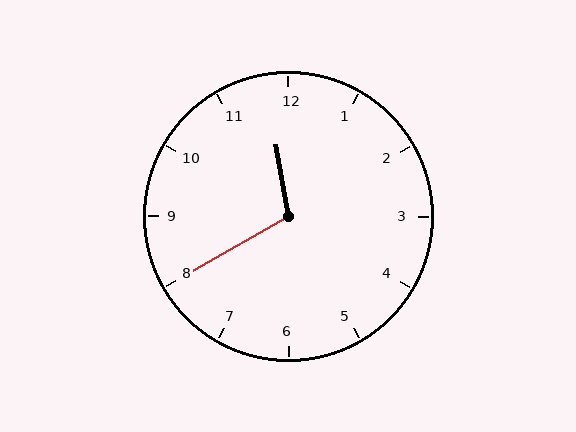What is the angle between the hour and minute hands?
Approximately 110 degrees.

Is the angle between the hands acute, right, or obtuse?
It is obtuse.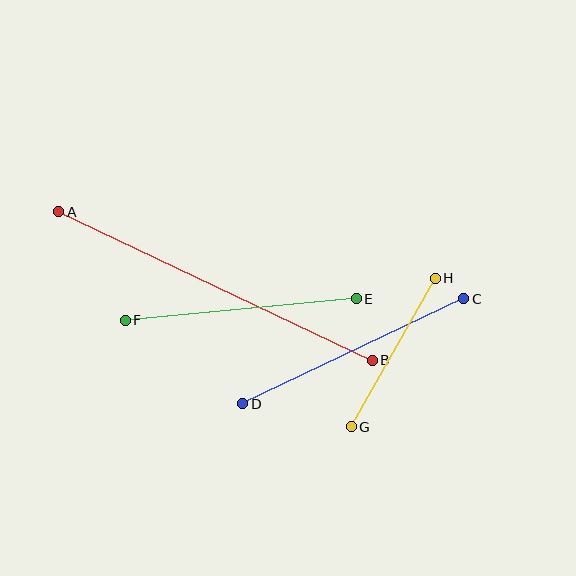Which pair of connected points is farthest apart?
Points A and B are farthest apart.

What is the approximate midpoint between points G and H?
The midpoint is at approximately (393, 353) pixels.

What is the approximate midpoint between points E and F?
The midpoint is at approximately (241, 310) pixels.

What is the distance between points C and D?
The distance is approximately 245 pixels.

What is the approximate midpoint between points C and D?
The midpoint is at approximately (353, 351) pixels.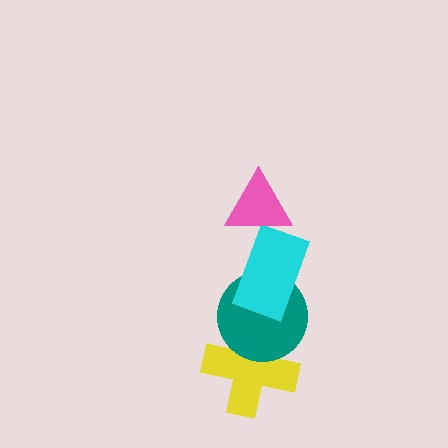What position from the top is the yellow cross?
The yellow cross is 4th from the top.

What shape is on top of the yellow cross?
The teal circle is on top of the yellow cross.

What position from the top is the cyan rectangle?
The cyan rectangle is 2nd from the top.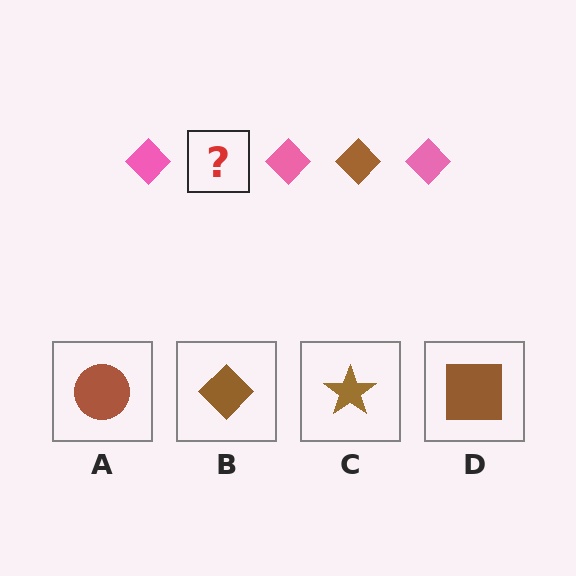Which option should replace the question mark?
Option B.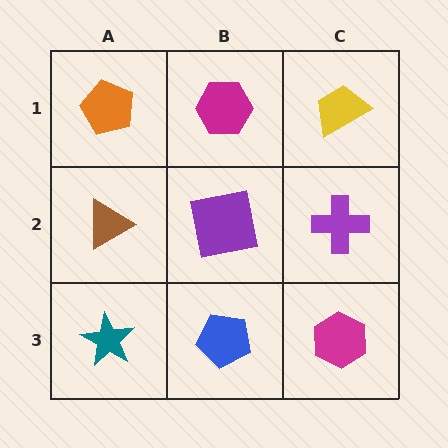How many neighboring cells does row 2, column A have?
3.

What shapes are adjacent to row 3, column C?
A purple cross (row 2, column C), a blue pentagon (row 3, column B).